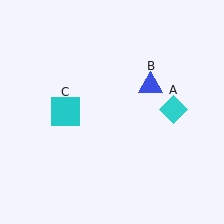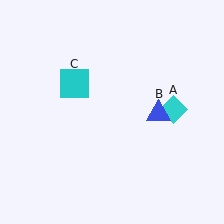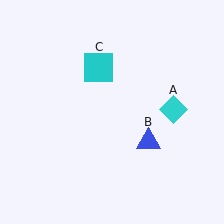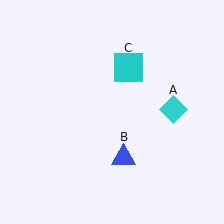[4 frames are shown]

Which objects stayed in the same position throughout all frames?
Cyan diamond (object A) remained stationary.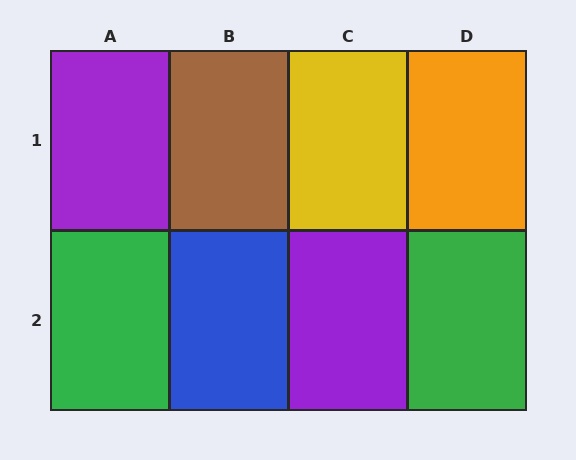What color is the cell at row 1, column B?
Brown.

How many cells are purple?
2 cells are purple.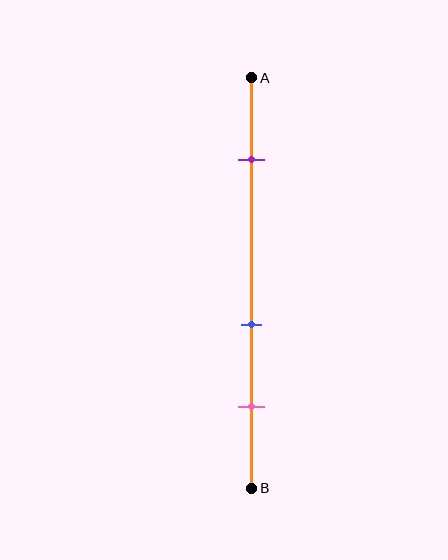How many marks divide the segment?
There are 3 marks dividing the segment.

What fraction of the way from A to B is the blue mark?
The blue mark is approximately 60% (0.6) of the way from A to B.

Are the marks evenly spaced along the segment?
No, the marks are not evenly spaced.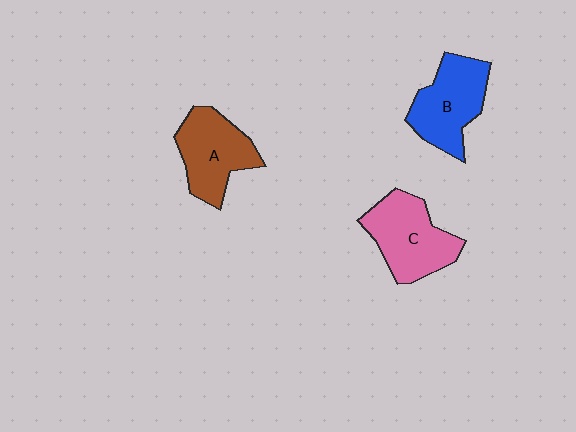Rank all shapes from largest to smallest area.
From largest to smallest: C (pink), B (blue), A (brown).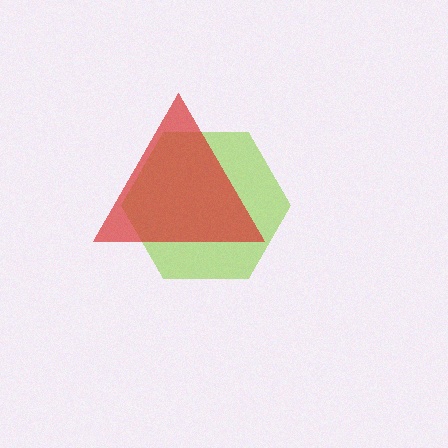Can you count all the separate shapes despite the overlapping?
Yes, there are 2 separate shapes.